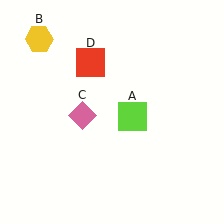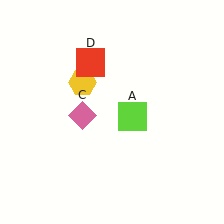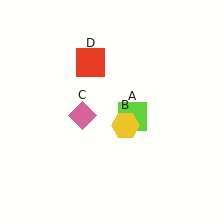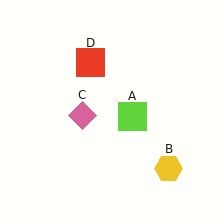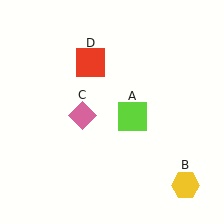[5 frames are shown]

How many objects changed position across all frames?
1 object changed position: yellow hexagon (object B).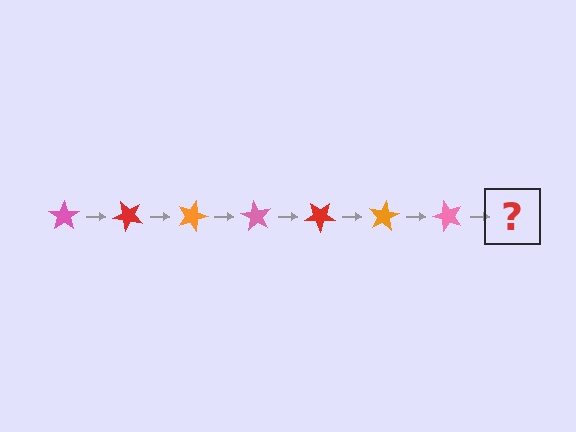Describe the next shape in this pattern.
It should be a red star, rotated 315 degrees from the start.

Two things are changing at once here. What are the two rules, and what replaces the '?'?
The two rules are that it rotates 45 degrees each step and the color cycles through pink, red, and orange. The '?' should be a red star, rotated 315 degrees from the start.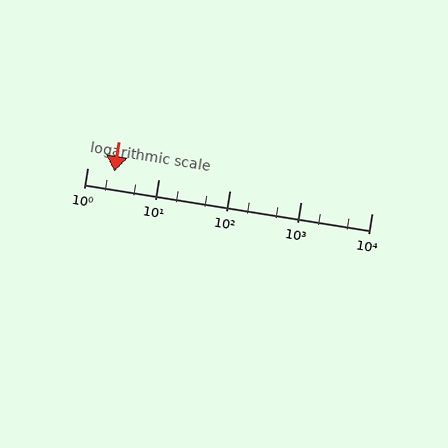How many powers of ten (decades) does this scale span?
The scale spans 4 decades, from 1 to 10000.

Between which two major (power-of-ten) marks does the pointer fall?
The pointer is between 1 and 10.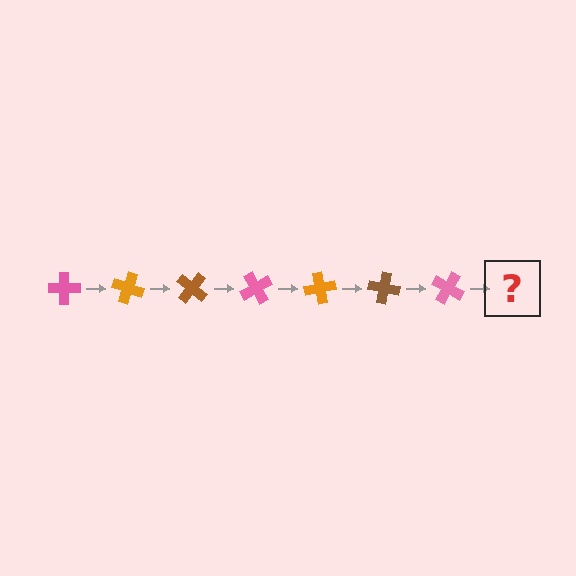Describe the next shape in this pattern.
It should be an orange cross, rotated 140 degrees from the start.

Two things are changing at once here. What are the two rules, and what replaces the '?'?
The two rules are that it rotates 20 degrees each step and the color cycles through pink, orange, and brown. The '?' should be an orange cross, rotated 140 degrees from the start.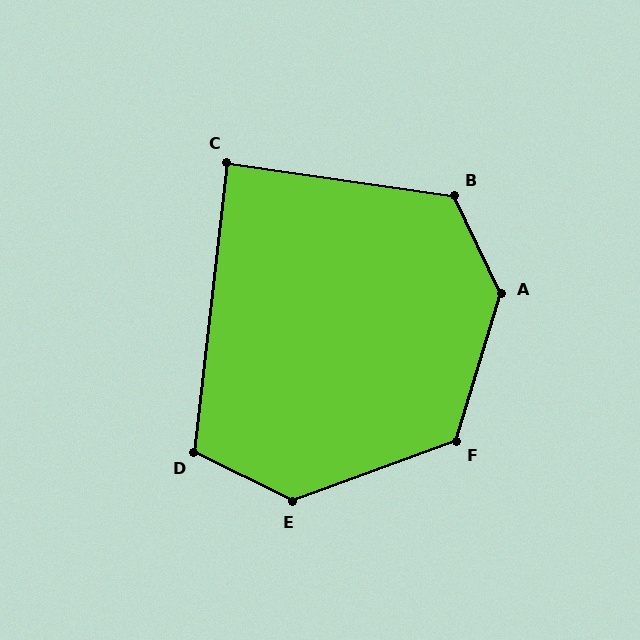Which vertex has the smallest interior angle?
C, at approximately 88 degrees.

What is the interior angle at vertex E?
Approximately 134 degrees (obtuse).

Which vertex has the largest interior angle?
A, at approximately 138 degrees.